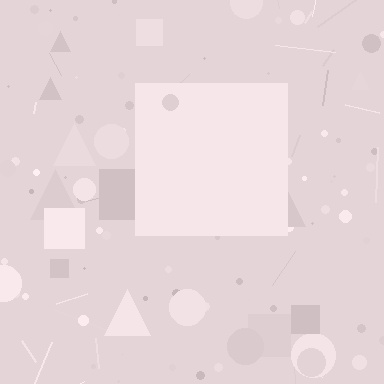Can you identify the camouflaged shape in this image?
The camouflaged shape is a square.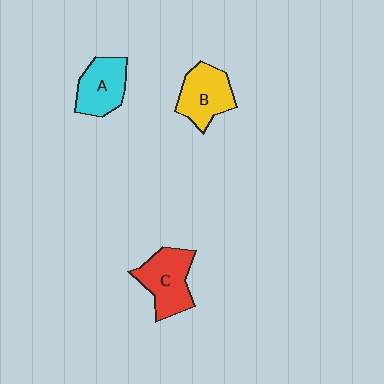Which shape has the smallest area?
Shape A (cyan).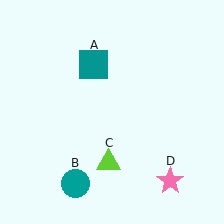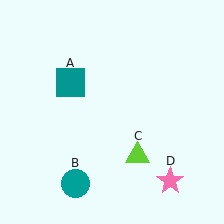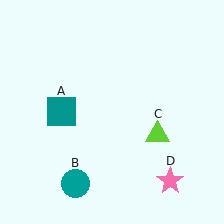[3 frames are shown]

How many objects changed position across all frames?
2 objects changed position: teal square (object A), lime triangle (object C).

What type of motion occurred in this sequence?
The teal square (object A), lime triangle (object C) rotated counterclockwise around the center of the scene.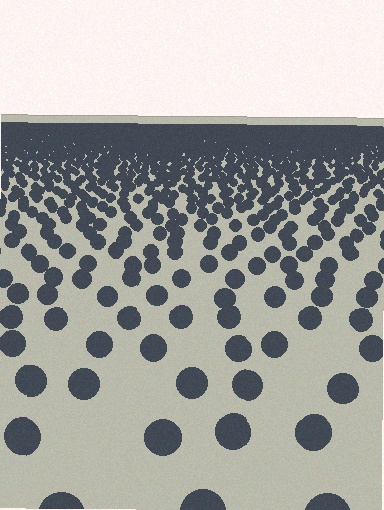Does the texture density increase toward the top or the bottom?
Density increases toward the top.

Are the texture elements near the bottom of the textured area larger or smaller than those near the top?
Larger. Near the bottom, elements are closer to the viewer and appear at a bigger on-screen size.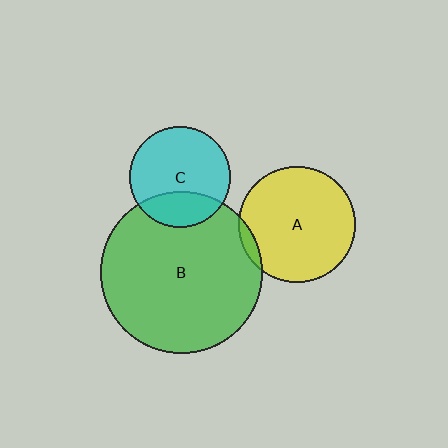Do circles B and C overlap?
Yes.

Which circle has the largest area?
Circle B (green).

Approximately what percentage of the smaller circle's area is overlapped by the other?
Approximately 25%.